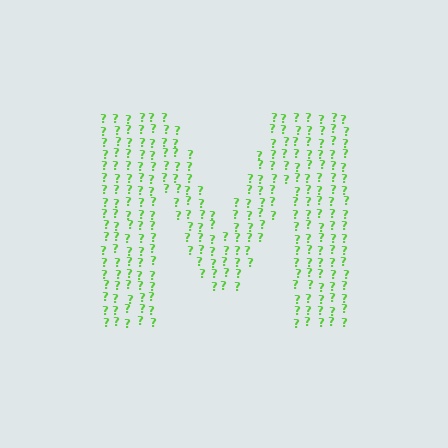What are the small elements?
The small elements are question marks.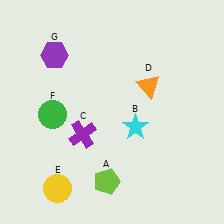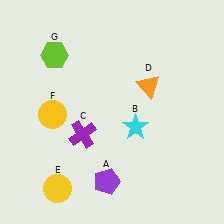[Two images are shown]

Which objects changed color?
A changed from lime to purple. F changed from green to yellow. G changed from purple to lime.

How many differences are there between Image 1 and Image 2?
There are 3 differences between the two images.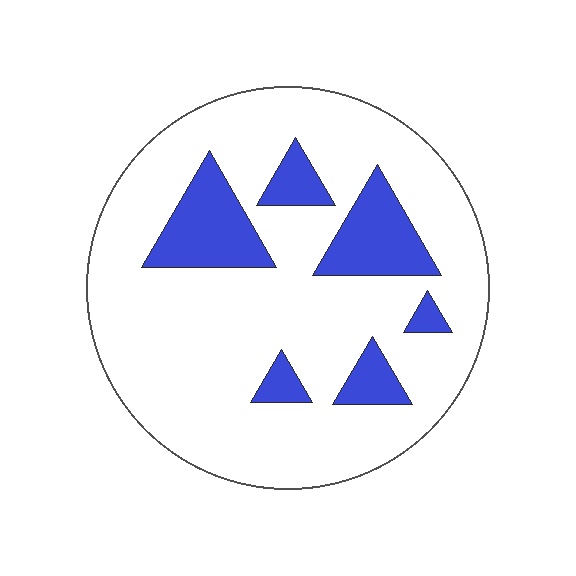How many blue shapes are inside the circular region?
6.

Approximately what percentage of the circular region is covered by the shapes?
Approximately 20%.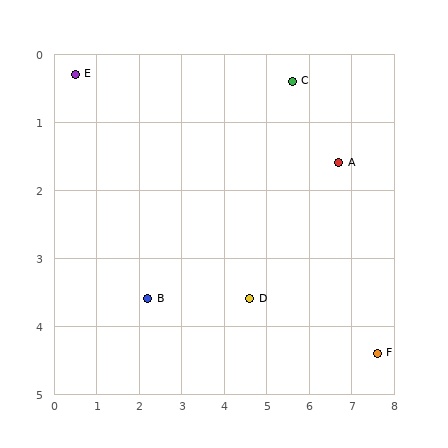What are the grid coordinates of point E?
Point E is at approximately (0.5, 0.3).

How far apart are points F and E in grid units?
Points F and E are about 8.2 grid units apart.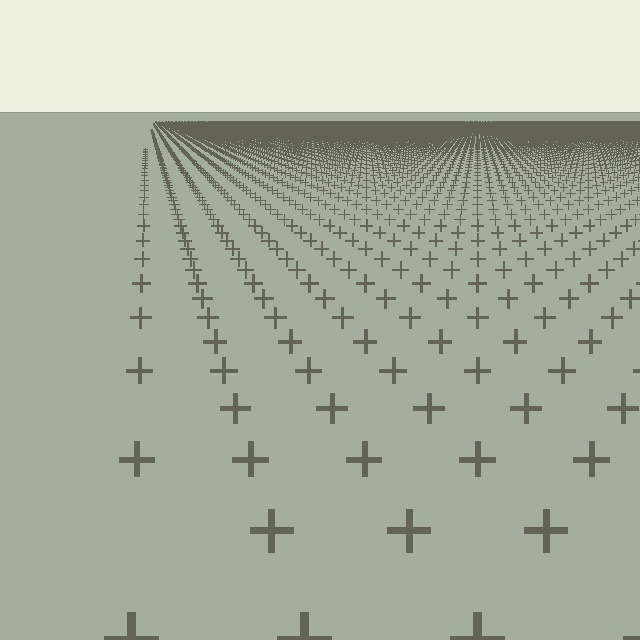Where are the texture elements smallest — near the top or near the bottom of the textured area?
Near the top.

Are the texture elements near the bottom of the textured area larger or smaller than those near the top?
Larger. Near the bottom, elements are closer to the viewer and appear at a bigger on-screen size.